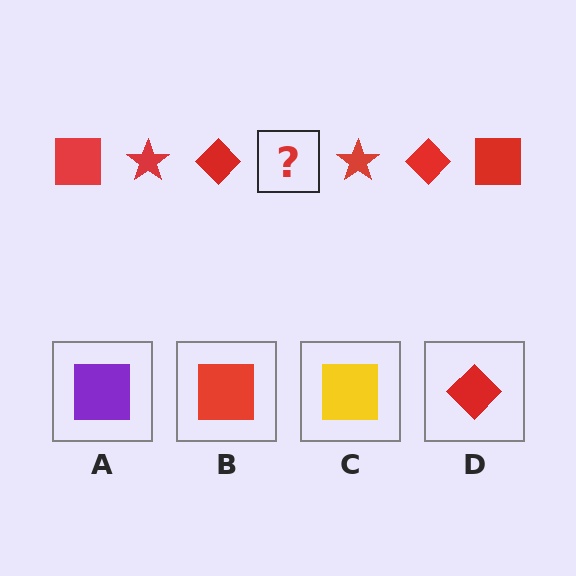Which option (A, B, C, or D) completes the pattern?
B.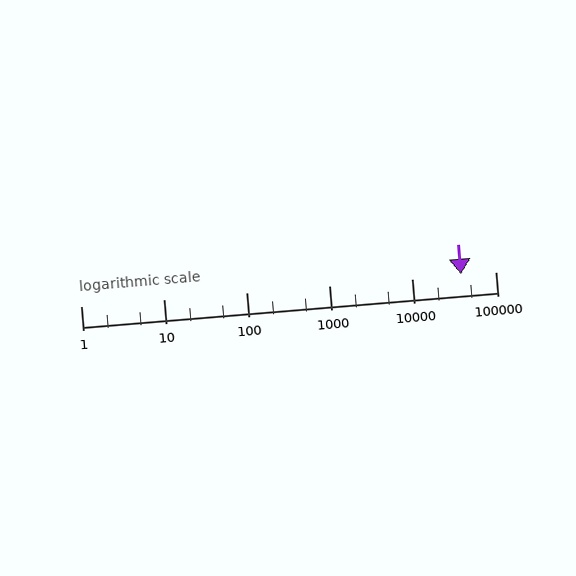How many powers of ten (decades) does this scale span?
The scale spans 5 decades, from 1 to 100000.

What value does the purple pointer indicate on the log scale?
The pointer indicates approximately 38000.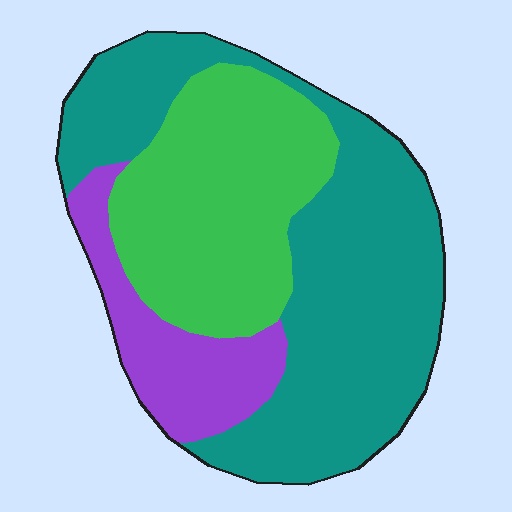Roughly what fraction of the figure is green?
Green covers roughly 35% of the figure.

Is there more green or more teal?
Teal.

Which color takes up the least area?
Purple, at roughly 15%.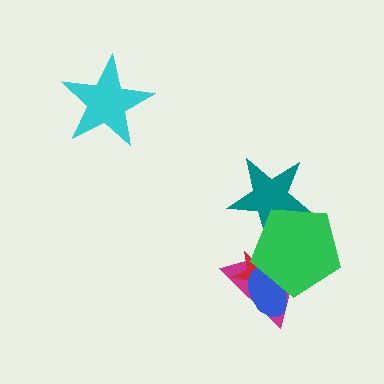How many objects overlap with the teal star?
2 objects overlap with the teal star.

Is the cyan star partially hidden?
No, no other shape covers it.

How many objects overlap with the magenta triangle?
4 objects overlap with the magenta triangle.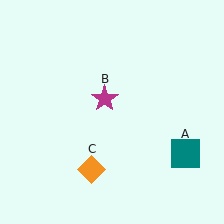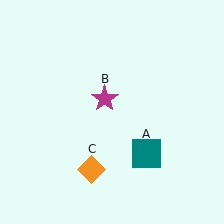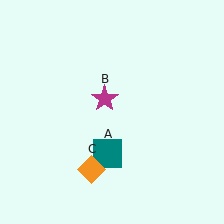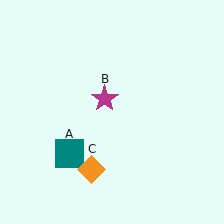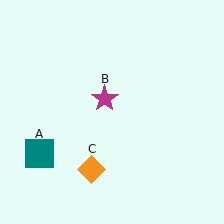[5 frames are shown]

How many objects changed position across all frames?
1 object changed position: teal square (object A).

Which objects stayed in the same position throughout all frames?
Magenta star (object B) and orange diamond (object C) remained stationary.